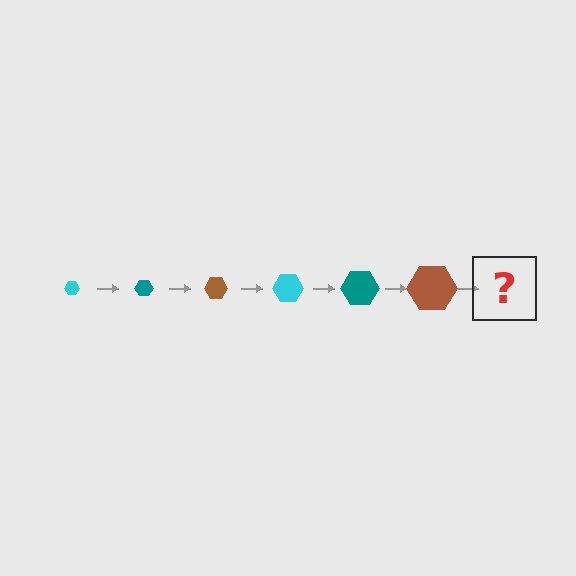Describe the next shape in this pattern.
It should be a cyan hexagon, larger than the previous one.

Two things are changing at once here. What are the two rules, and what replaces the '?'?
The two rules are that the hexagon grows larger each step and the color cycles through cyan, teal, and brown. The '?' should be a cyan hexagon, larger than the previous one.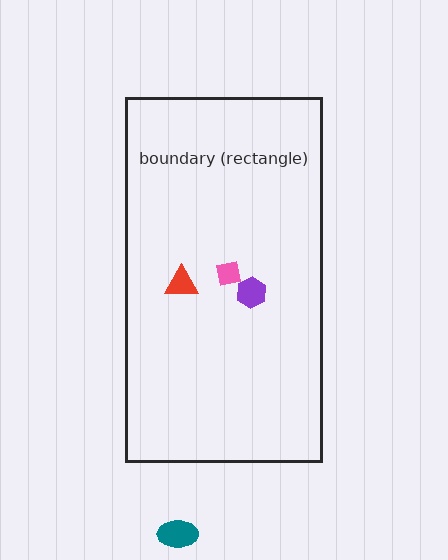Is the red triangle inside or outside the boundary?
Inside.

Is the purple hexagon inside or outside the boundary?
Inside.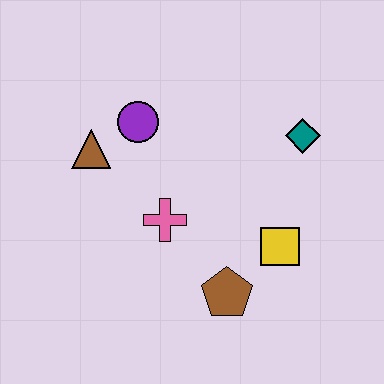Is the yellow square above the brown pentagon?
Yes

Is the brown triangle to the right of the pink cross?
No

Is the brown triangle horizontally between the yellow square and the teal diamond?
No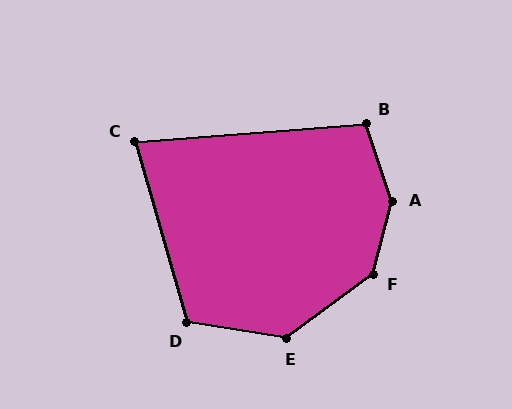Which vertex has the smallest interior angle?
C, at approximately 78 degrees.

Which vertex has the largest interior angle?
A, at approximately 147 degrees.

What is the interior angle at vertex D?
Approximately 115 degrees (obtuse).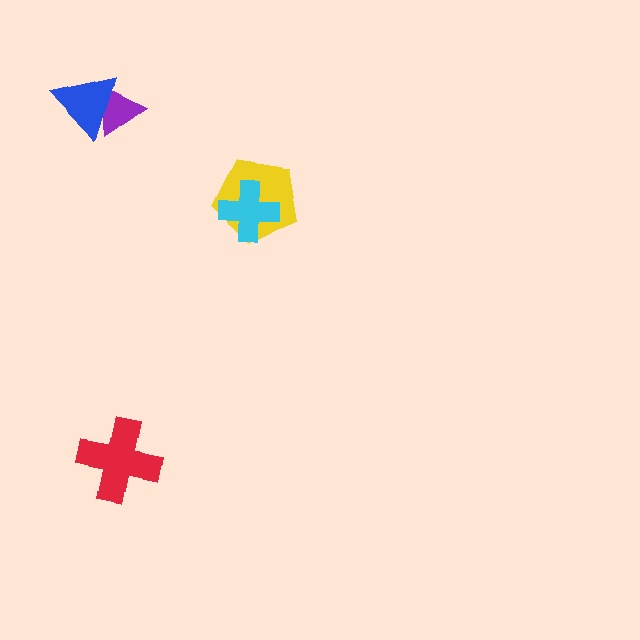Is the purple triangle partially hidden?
Yes, it is partially covered by another shape.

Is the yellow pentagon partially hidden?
Yes, it is partially covered by another shape.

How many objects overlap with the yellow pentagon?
1 object overlaps with the yellow pentagon.